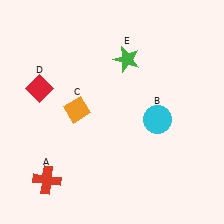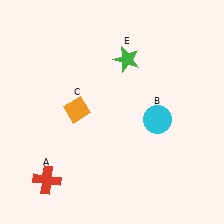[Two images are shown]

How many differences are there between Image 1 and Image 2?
There is 1 difference between the two images.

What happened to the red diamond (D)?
The red diamond (D) was removed in Image 2. It was in the top-left area of Image 1.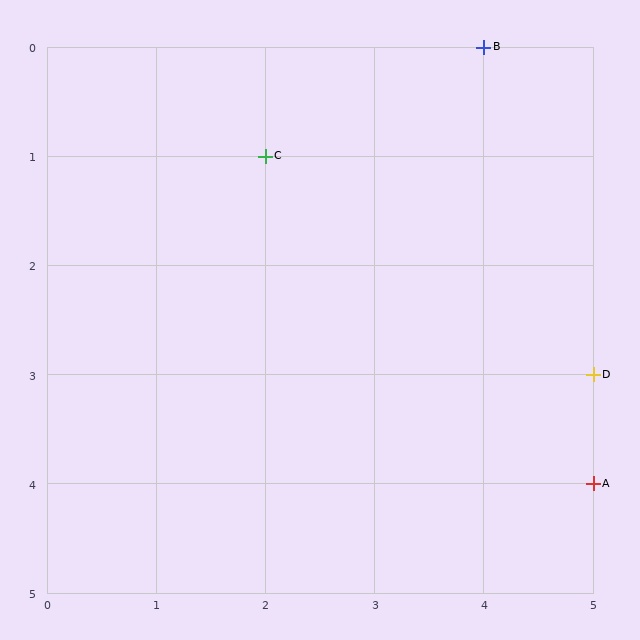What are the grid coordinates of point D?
Point D is at grid coordinates (5, 3).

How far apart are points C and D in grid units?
Points C and D are 3 columns and 2 rows apart (about 3.6 grid units diagonally).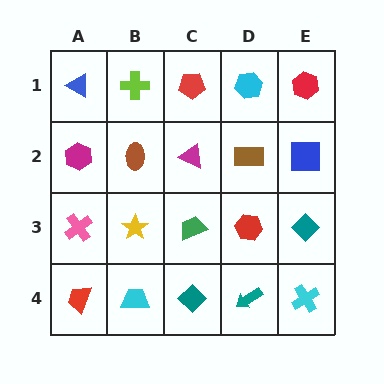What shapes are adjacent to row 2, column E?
A red hexagon (row 1, column E), a teal diamond (row 3, column E), a brown rectangle (row 2, column D).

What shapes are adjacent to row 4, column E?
A teal diamond (row 3, column E), a teal arrow (row 4, column D).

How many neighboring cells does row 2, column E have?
3.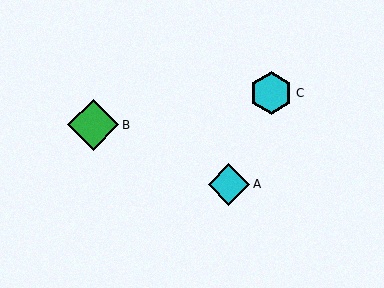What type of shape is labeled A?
Shape A is a cyan diamond.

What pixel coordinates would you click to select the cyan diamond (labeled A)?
Click at (229, 184) to select the cyan diamond A.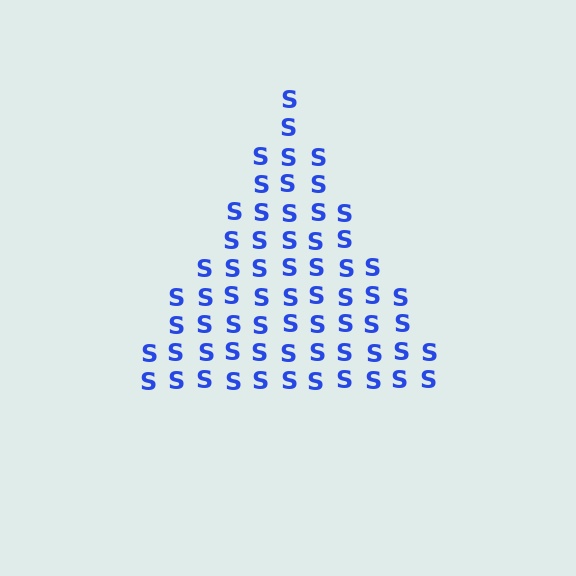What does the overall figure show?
The overall figure shows a triangle.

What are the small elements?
The small elements are letter S's.